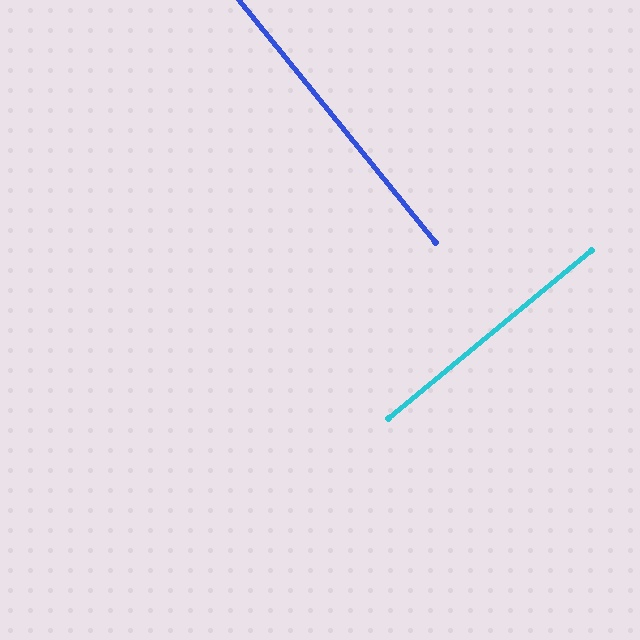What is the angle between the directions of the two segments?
Approximately 89 degrees.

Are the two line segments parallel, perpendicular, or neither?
Perpendicular — they meet at approximately 89°.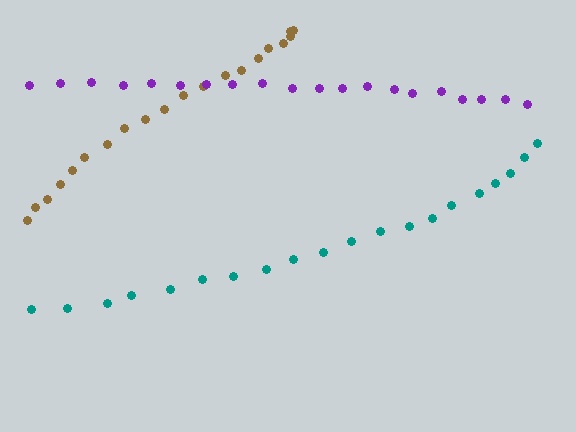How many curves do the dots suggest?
There are 3 distinct paths.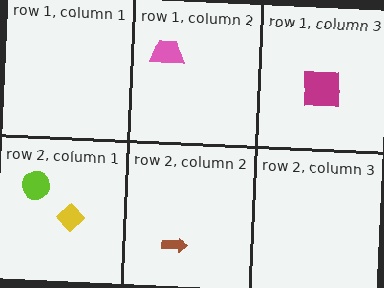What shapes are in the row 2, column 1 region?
The yellow diamond, the lime circle.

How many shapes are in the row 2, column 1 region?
2.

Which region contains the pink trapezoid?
The row 1, column 2 region.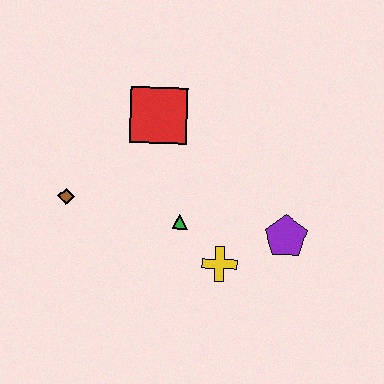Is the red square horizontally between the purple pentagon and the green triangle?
No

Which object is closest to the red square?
The green triangle is closest to the red square.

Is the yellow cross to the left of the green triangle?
No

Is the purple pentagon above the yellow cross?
Yes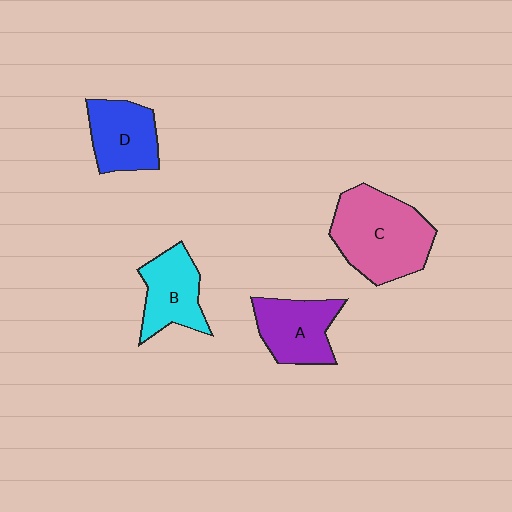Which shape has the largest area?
Shape C (pink).